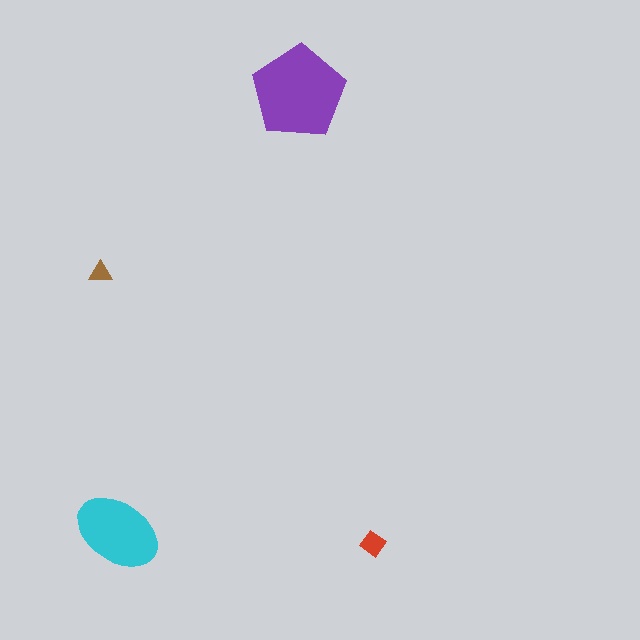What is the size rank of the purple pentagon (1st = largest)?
1st.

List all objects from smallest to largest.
The brown triangle, the red diamond, the cyan ellipse, the purple pentagon.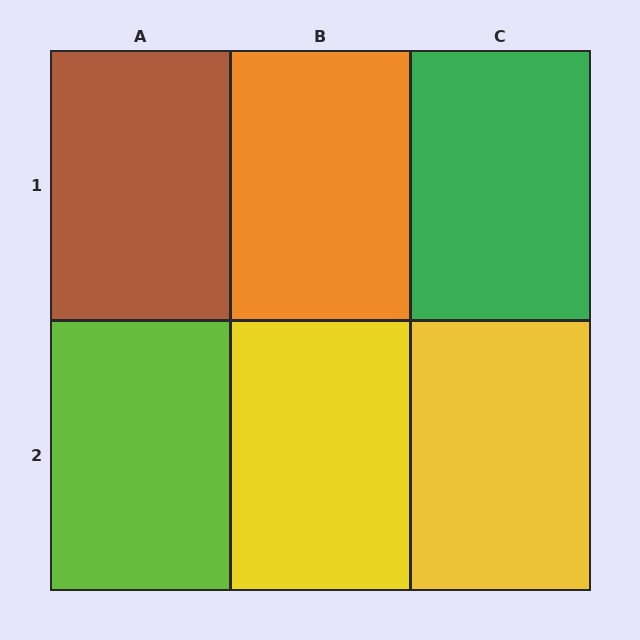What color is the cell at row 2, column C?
Yellow.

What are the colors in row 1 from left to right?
Brown, orange, green.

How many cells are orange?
1 cell is orange.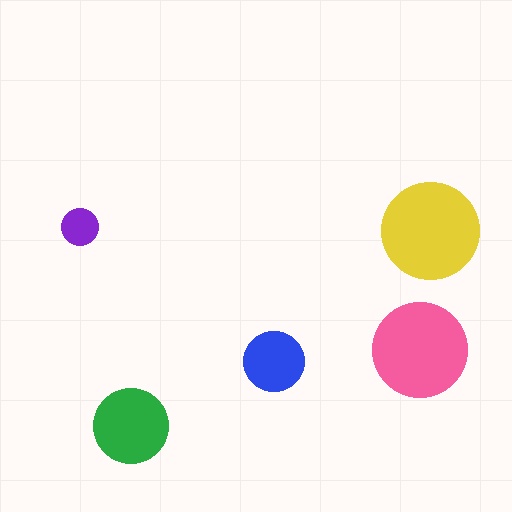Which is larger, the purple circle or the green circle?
The green one.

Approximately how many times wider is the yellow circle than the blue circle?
About 1.5 times wider.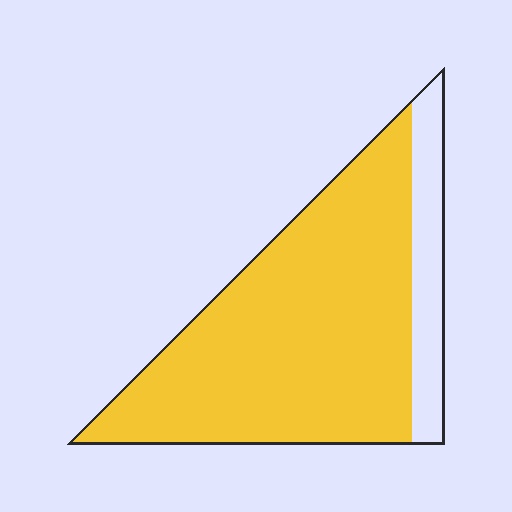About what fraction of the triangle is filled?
About five sixths (5/6).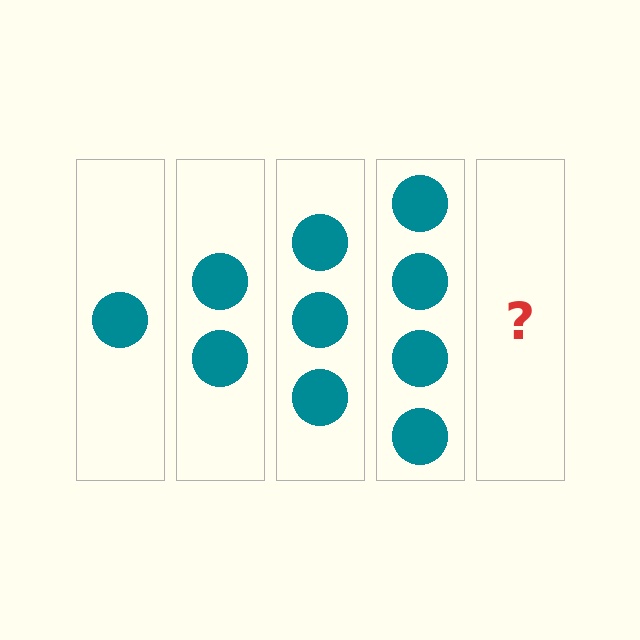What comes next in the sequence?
The next element should be 5 circles.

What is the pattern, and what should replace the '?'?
The pattern is that each step adds one more circle. The '?' should be 5 circles.